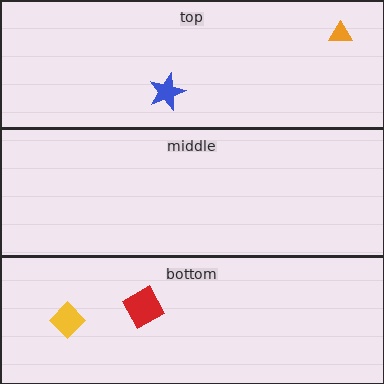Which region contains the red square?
The bottom region.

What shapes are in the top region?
The blue star, the orange triangle.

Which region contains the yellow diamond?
The bottom region.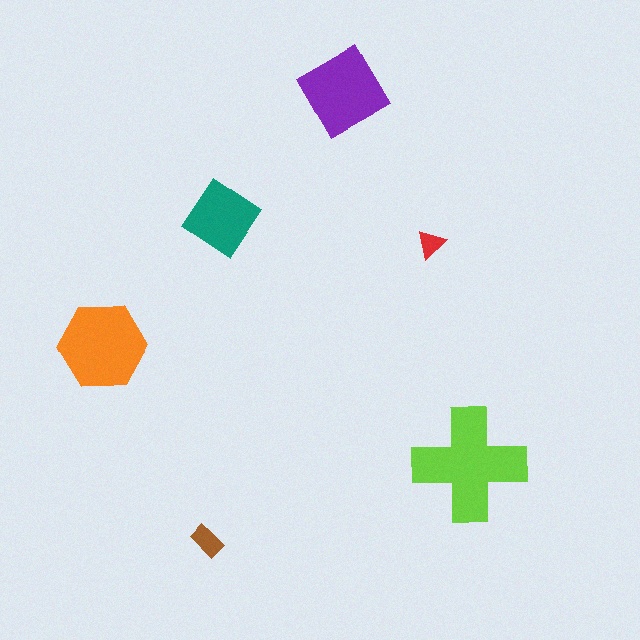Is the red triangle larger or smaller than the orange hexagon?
Smaller.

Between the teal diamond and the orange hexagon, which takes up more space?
The orange hexagon.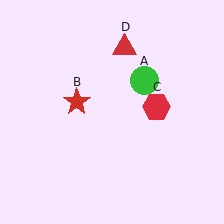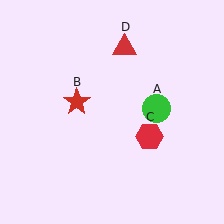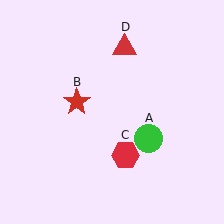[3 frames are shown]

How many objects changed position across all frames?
2 objects changed position: green circle (object A), red hexagon (object C).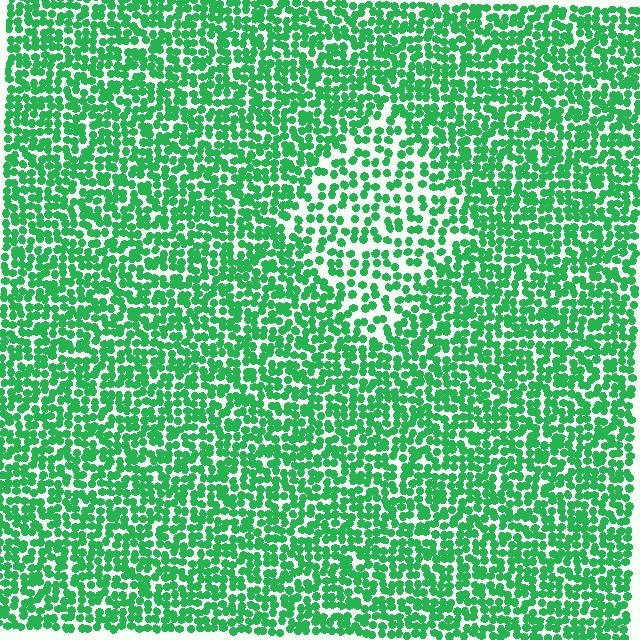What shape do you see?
I see a diamond.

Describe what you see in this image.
The image contains small green elements arranged at two different densities. A diamond-shaped region is visible where the elements are less densely packed than the surrounding area.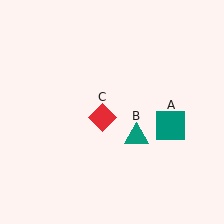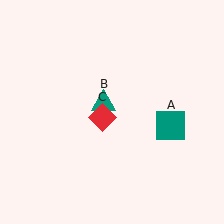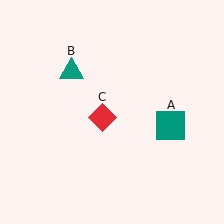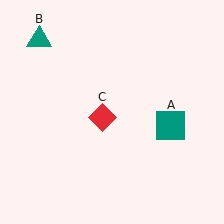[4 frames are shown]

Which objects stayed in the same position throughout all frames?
Teal square (object A) and red diamond (object C) remained stationary.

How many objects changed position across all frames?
1 object changed position: teal triangle (object B).